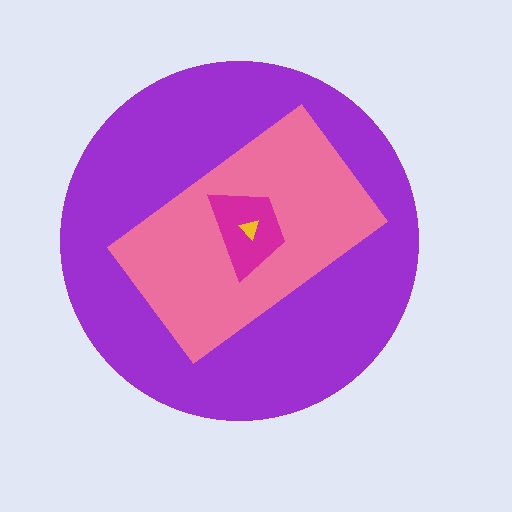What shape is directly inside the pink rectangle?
The magenta trapezoid.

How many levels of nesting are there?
4.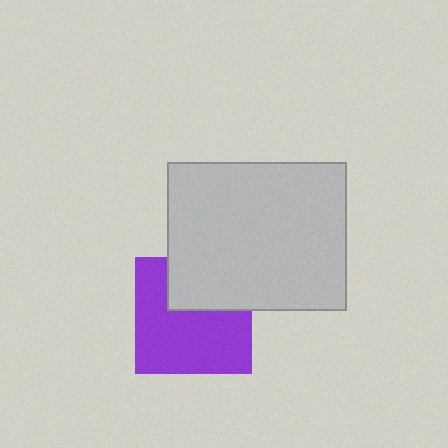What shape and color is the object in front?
The object in front is a light gray rectangle.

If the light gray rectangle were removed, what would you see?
You would see the complete purple square.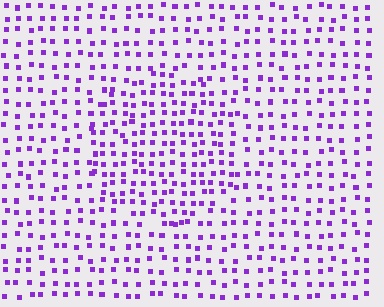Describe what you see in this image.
The image contains small purple elements arranged at two different densities. A circle-shaped region is visible where the elements are more densely packed than the surrounding area.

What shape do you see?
I see a circle.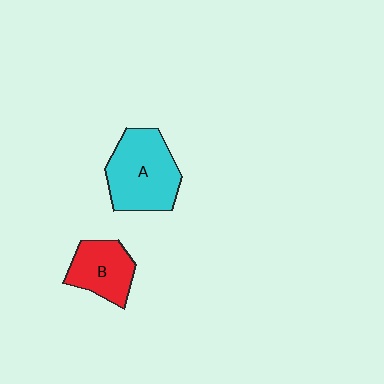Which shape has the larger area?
Shape A (cyan).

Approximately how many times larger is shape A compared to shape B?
Approximately 1.5 times.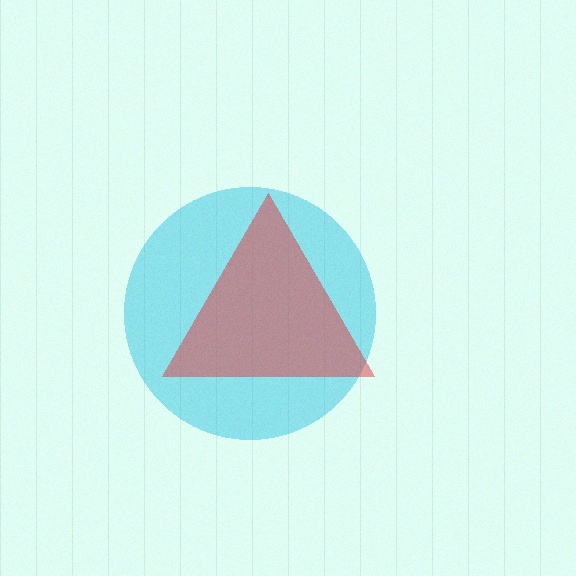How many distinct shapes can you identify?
There are 2 distinct shapes: a cyan circle, a red triangle.